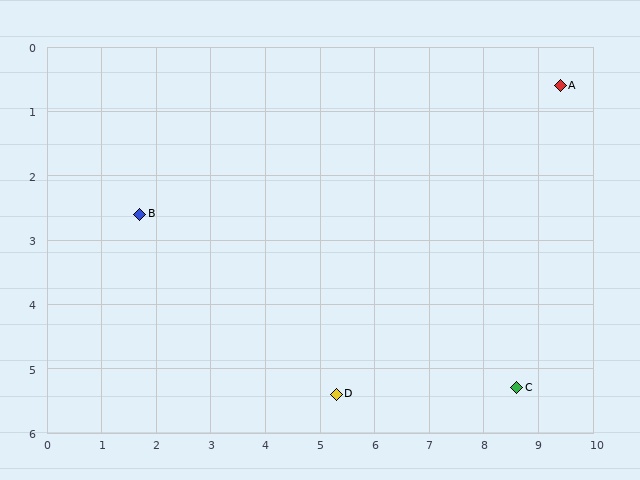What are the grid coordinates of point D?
Point D is at approximately (5.3, 5.4).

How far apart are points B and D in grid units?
Points B and D are about 4.6 grid units apart.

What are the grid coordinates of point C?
Point C is at approximately (8.6, 5.3).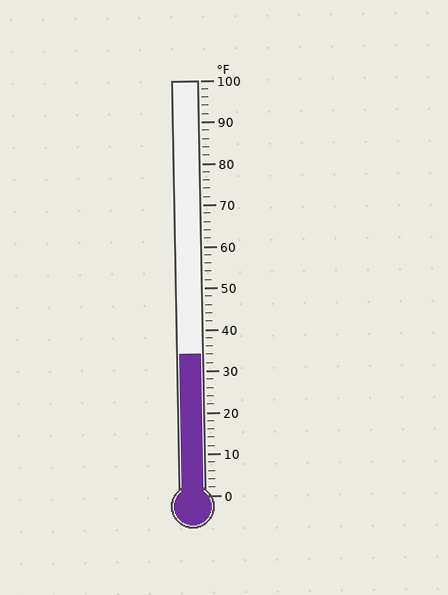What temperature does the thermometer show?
The thermometer shows approximately 34°F.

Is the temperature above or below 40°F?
The temperature is below 40°F.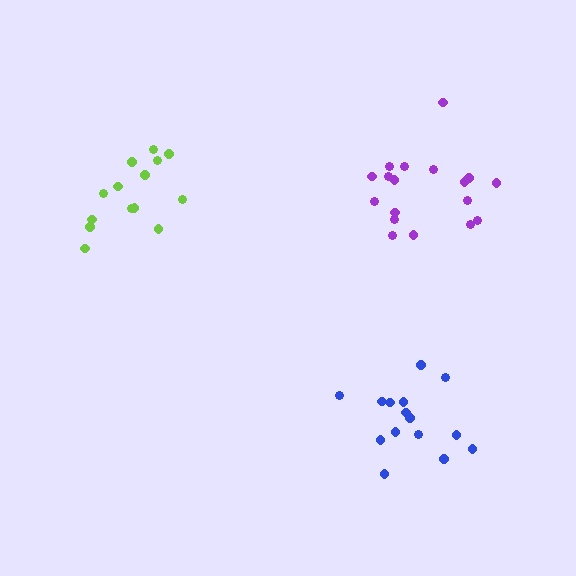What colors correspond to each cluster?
The clusters are colored: lime, blue, purple.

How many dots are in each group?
Group 1: 14 dots, Group 2: 15 dots, Group 3: 18 dots (47 total).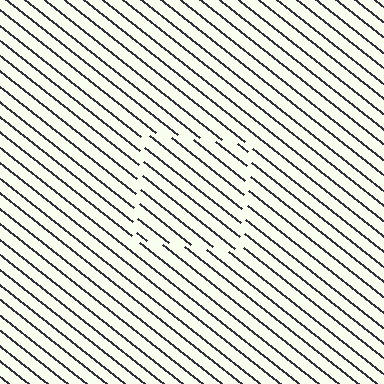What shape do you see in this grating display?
An illusory square. The interior of the shape contains the same grating, shifted by half a period — the contour is defined by the phase discontinuity where line-ends from the inner and outer gratings abut.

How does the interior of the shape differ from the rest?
The interior of the shape contains the same grating, shifted by half a period — the contour is defined by the phase discontinuity where line-ends from the inner and outer gratings abut.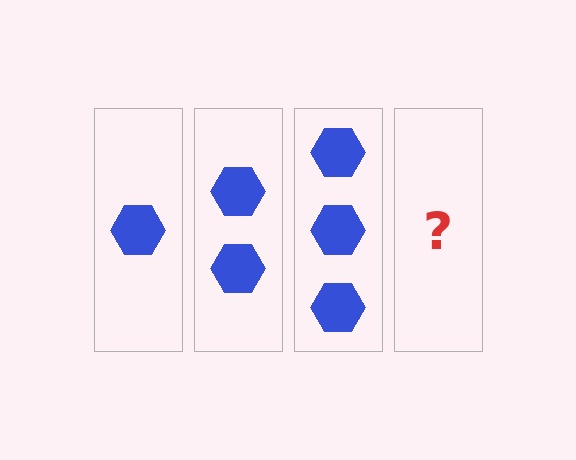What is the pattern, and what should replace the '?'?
The pattern is that each step adds one more hexagon. The '?' should be 4 hexagons.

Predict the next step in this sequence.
The next step is 4 hexagons.